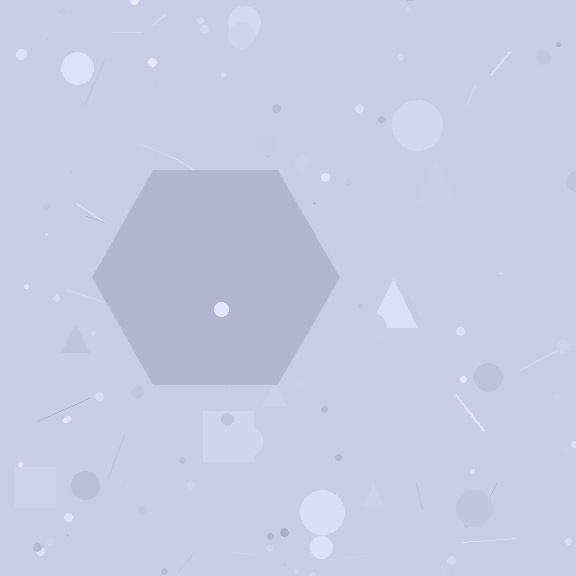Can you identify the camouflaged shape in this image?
The camouflaged shape is a hexagon.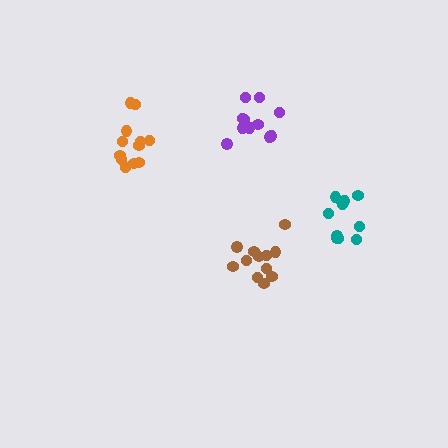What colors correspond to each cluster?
The clusters are colored: purple, brown, teal, orange.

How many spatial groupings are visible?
There are 4 spatial groupings.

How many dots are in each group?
Group 1: 11 dots, Group 2: 12 dots, Group 3: 11 dots, Group 4: 12 dots (46 total).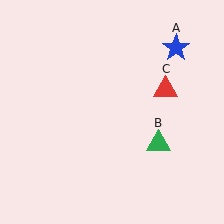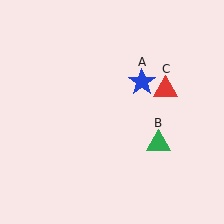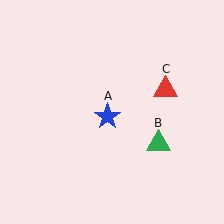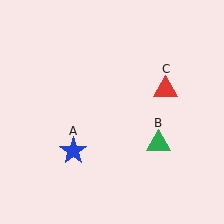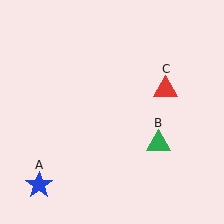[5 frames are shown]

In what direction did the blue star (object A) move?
The blue star (object A) moved down and to the left.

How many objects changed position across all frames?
1 object changed position: blue star (object A).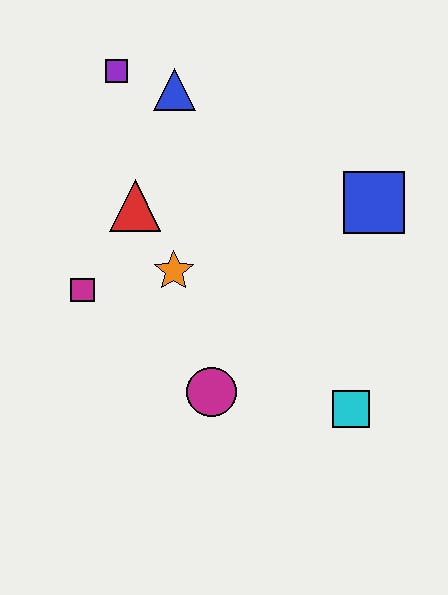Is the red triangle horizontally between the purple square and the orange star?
Yes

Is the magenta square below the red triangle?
Yes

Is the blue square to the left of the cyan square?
No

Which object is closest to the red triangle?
The orange star is closest to the red triangle.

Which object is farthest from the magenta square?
The blue square is farthest from the magenta square.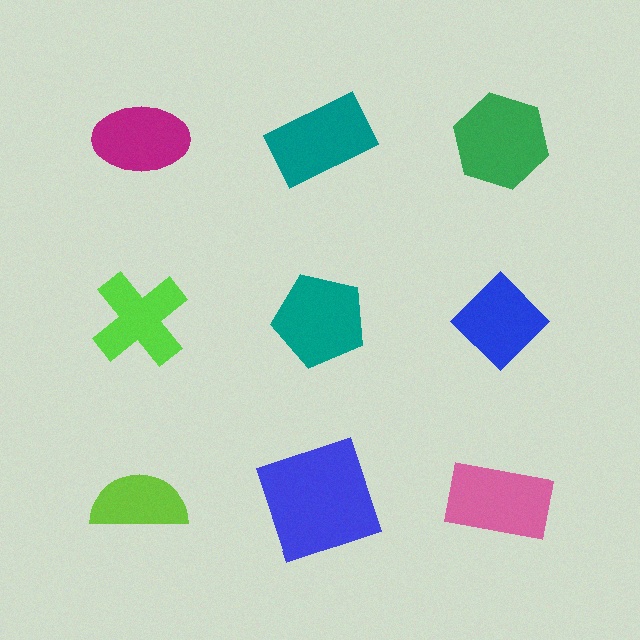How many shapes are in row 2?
3 shapes.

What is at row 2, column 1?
A lime cross.